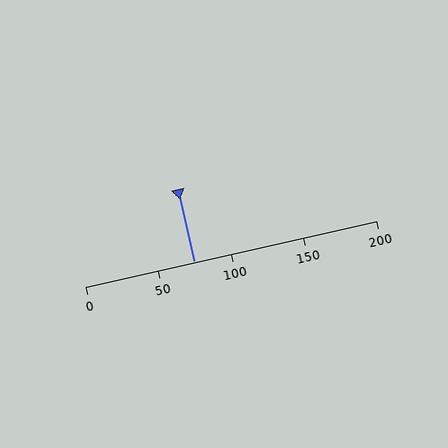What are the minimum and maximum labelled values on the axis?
The axis runs from 0 to 200.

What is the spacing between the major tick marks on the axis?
The major ticks are spaced 50 apart.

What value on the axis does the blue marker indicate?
The marker indicates approximately 75.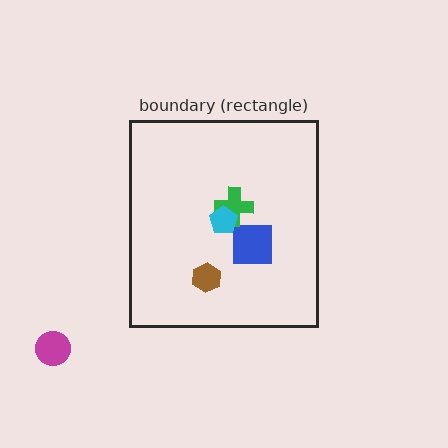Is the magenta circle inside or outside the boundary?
Outside.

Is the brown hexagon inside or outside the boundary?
Inside.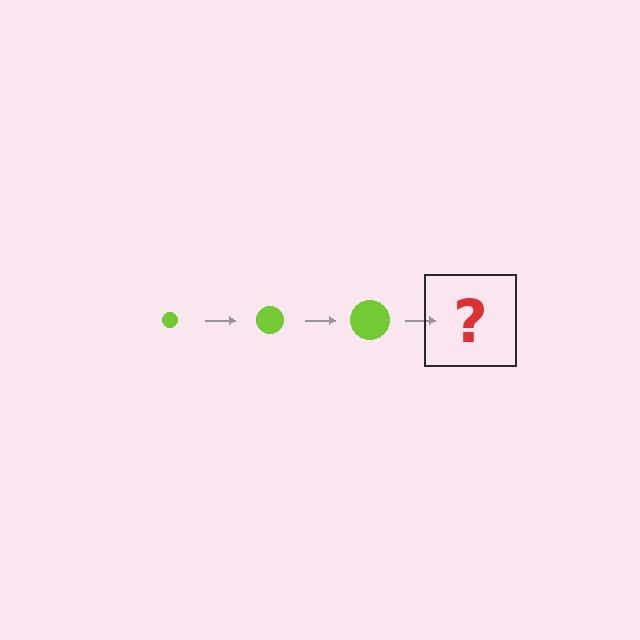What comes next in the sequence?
The next element should be a lime circle, larger than the previous one.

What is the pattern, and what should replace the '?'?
The pattern is that the circle gets progressively larger each step. The '?' should be a lime circle, larger than the previous one.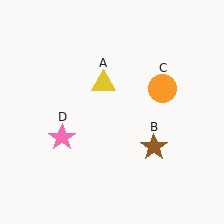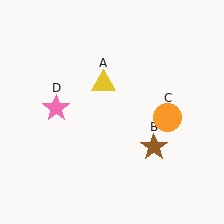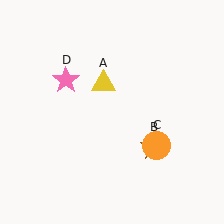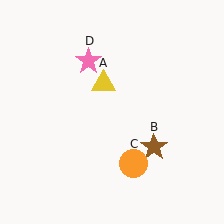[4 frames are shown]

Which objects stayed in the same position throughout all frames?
Yellow triangle (object A) and brown star (object B) remained stationary.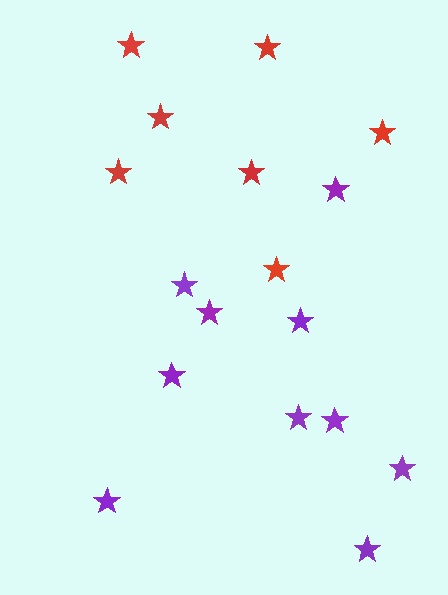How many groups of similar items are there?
There are 2 groups: one group of purple stars (10) and one group of red stars (7).